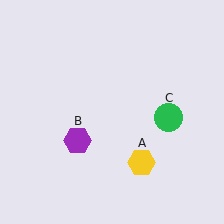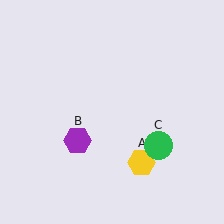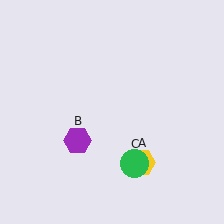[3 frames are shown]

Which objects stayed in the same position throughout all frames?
Yellow hexagon (object A) and purple hexagon (object B) remained stationary.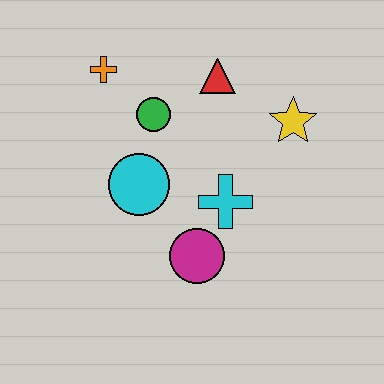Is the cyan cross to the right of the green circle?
Yes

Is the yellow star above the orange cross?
No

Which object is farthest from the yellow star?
The orange cross is farthest from the yellow star.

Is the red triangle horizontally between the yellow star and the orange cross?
Yes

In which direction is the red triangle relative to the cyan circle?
The red triangle is above the cyan circle.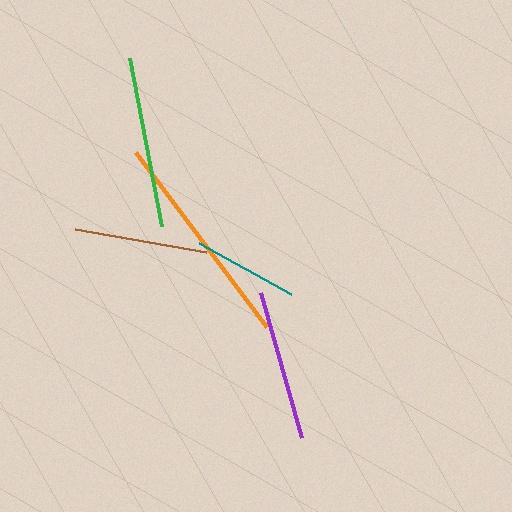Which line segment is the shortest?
The teal line is the shortest at approximately 105 pixels.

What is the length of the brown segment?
The brown segment is approximately 134 pixels long.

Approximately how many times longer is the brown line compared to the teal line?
The brown line is approximately 1.3 times the length of the teal line.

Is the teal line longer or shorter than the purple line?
The purple line is longer than the teal line.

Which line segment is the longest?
The orange line is the longest at approximately 219 pixels.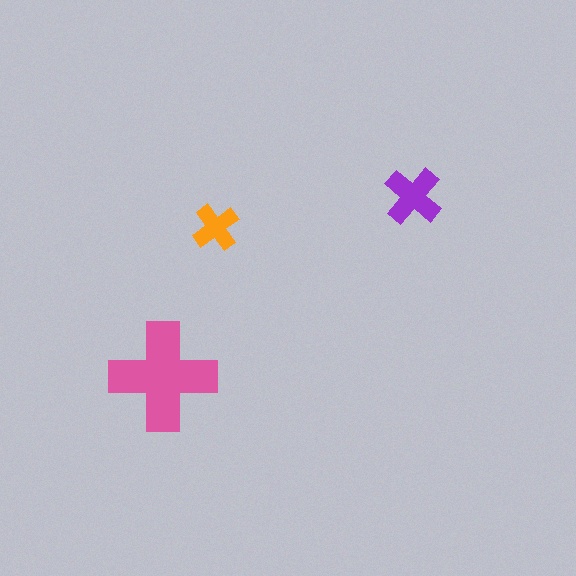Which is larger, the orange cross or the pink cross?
The pink one.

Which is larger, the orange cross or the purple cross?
The purple one.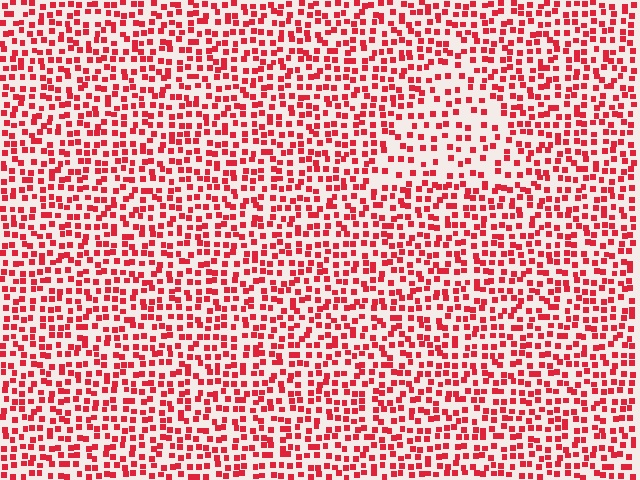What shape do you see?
I see a triangle.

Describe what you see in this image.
The image contains small red elements arranged at two different densities. A triangle-shaped region is visible where the elements are less densely packed than the surrounding area.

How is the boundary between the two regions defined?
The boundary is defined by a change in element density (approximately 1.7x ratio). All elements are the same color, size, and shape.